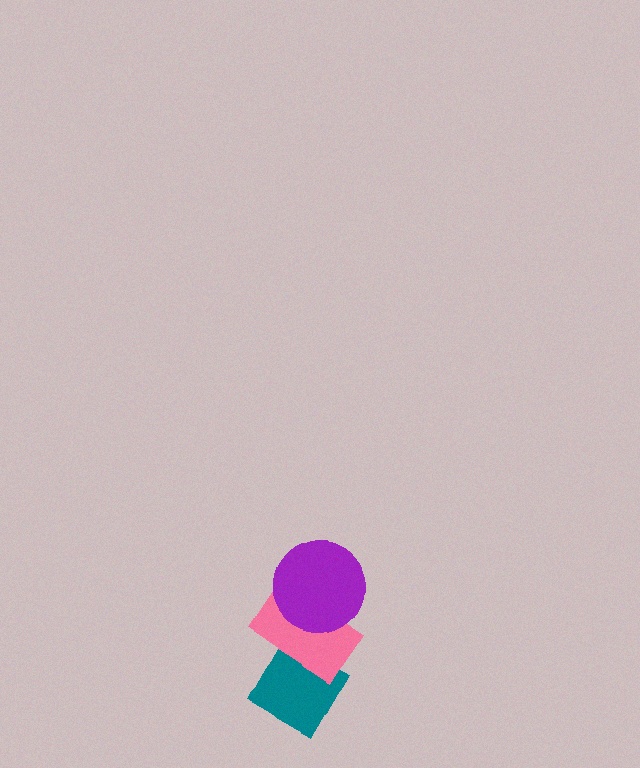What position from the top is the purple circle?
The purple circle is 1st from the top.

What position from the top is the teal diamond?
The teal diamond is 3rd from the top.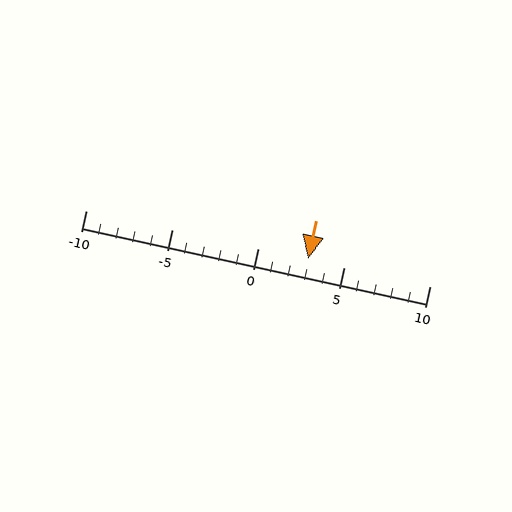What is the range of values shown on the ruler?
The ruler shows values from -10 to 10.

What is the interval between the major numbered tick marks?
The major tick marks are spaced 5 units apart.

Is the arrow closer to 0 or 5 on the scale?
The arrow is closer to 5.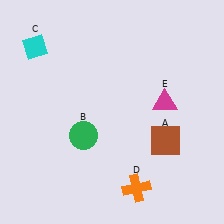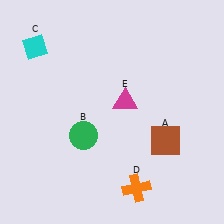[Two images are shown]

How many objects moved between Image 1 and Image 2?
1 object moved between the two images.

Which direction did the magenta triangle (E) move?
The magenta triangle (E) moved left.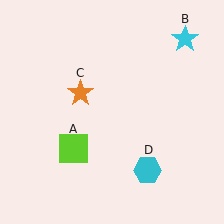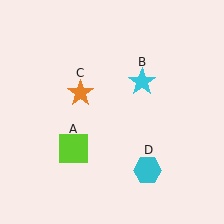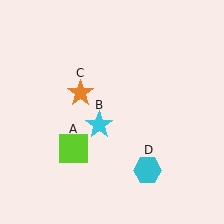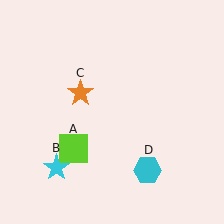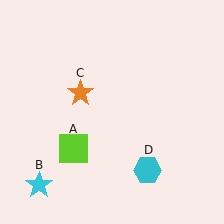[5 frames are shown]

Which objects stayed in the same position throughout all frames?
Lime square (object A) and orange star (object C) and cyan hexagon (object D) remained stationary.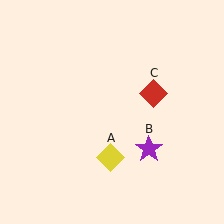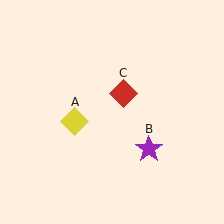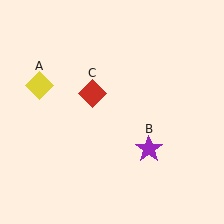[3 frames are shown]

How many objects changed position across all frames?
2 objects changed position: yellow diamond (object A), red diamond (object C).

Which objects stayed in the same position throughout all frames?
Purple star (object B) remained stationary.